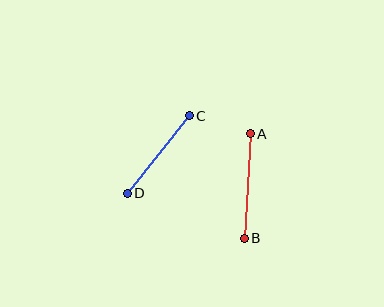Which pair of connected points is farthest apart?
Points A and B are farthest apart.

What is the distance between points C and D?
The distance is approximately 99 pixels.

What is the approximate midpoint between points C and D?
The midpoint is at approximately (158, 154) pixels.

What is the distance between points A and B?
The distance is approximately 105 pixels.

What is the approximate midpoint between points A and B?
The midpoint is at approximately (247, 186) pixels.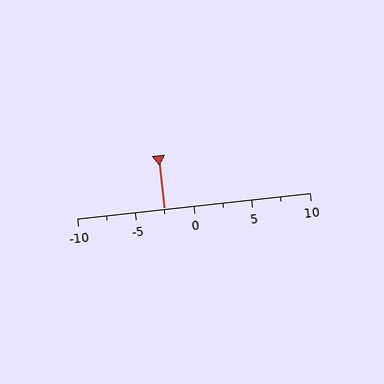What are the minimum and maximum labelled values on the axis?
The axis runs from -10 to 10.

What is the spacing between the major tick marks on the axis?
The major ticks are spaced 5 apart.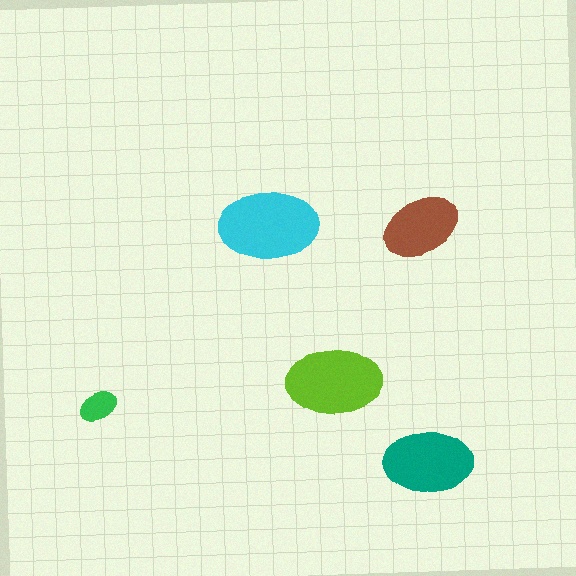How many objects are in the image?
There are 5 objects in the image.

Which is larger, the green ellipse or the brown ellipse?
The brown one.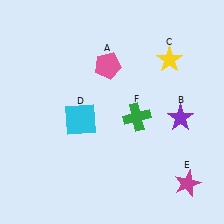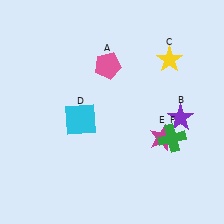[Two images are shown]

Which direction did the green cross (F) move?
The green cross (F) moved right.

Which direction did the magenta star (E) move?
The magenta star (E) moved up.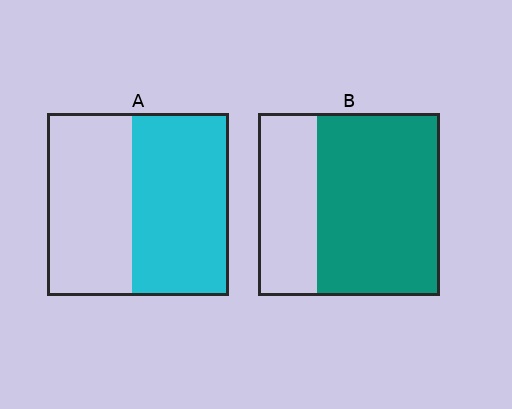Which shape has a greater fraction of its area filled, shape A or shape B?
Shape B.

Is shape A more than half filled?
Roughly half.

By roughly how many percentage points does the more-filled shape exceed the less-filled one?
By roughly 15 percentage points (B over A).